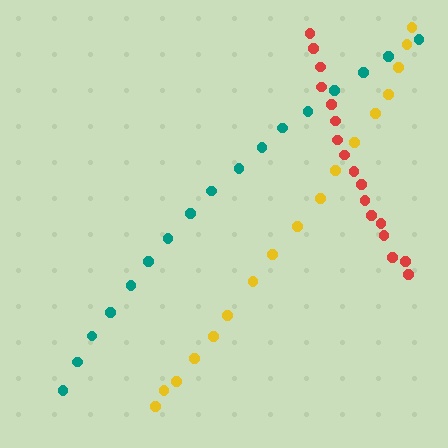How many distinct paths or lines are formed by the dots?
There are 3 distinct paths.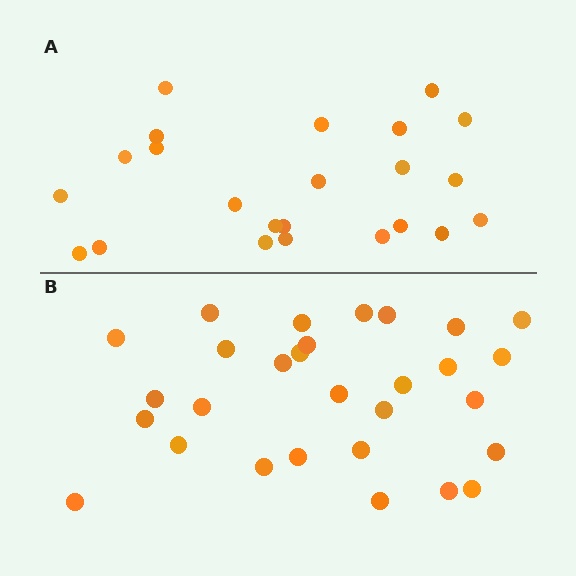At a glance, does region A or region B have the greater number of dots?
Region B (the bottom region) has more dots.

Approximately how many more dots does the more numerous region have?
Region B has about 6 more dots than region A.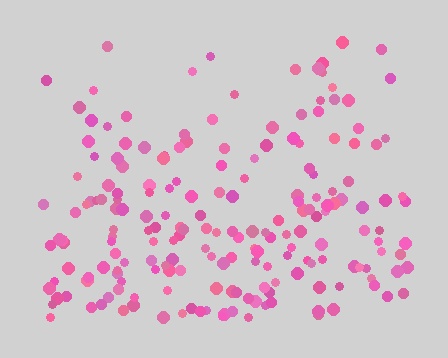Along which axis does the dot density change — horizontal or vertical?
Vertical.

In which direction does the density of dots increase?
From top to bottom, with the bottom side densest.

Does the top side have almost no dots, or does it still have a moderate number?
Still a moderate number, just noticeably fewer than the bottom.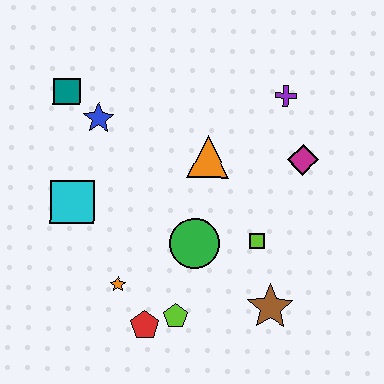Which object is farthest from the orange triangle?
The red pentagon is farthest from the orange triangle.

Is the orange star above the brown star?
Yes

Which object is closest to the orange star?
The red pentagon is closest to the orange star.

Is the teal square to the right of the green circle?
No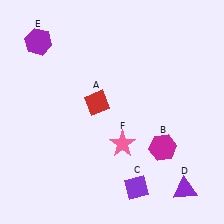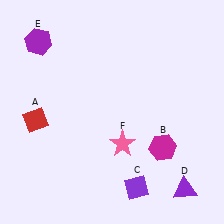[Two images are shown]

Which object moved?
The red diamond (A) moved left.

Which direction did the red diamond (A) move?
The red diamond (A) moved left.